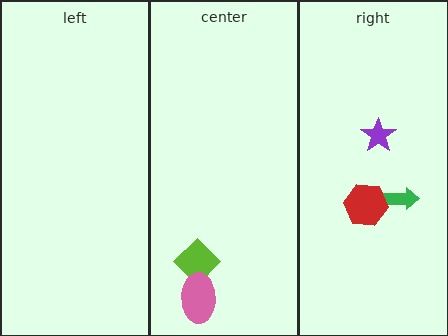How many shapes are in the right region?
3.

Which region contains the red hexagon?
The right region.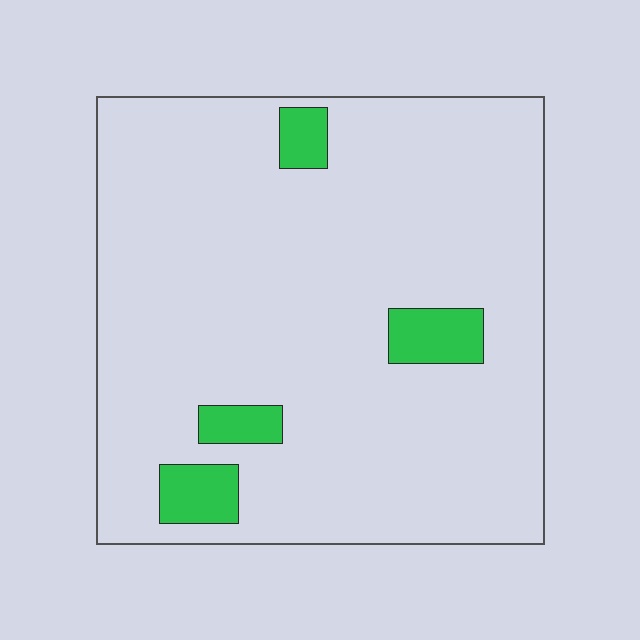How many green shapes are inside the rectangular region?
4.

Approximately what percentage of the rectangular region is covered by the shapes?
Approximately 10%.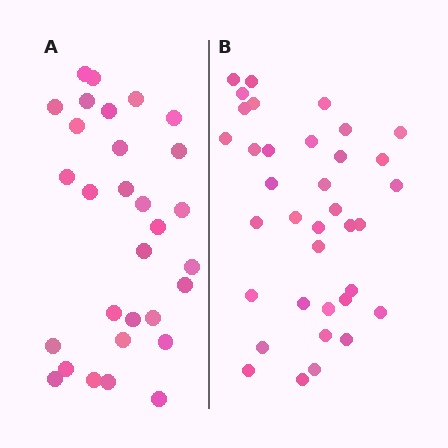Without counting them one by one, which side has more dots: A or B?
Region B (the right region) has more dots.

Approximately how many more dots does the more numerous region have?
Region B has about 6 more dots than region A.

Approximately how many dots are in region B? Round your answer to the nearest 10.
About 40 dots. (The exact count is 36, which rounds to 40.)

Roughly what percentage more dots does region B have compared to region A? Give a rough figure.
About 20% more.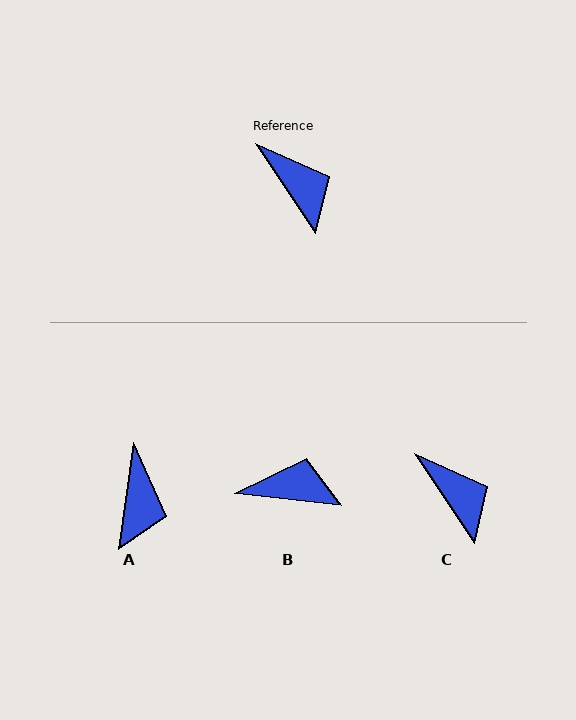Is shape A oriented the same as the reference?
No, it is off by about 42 degrees.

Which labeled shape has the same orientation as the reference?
C.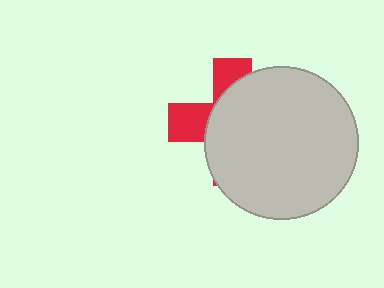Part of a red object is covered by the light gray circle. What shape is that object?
It is a cross.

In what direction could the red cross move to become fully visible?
The red cross could move left. That would shift it out from behind the light gray circle entirely.